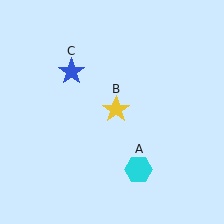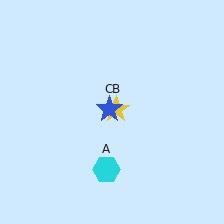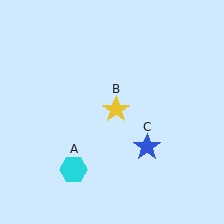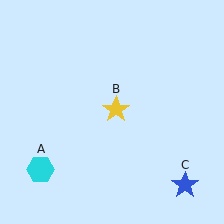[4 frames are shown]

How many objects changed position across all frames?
2 objects changed position: cyan hexagon (object A), blue star (object C).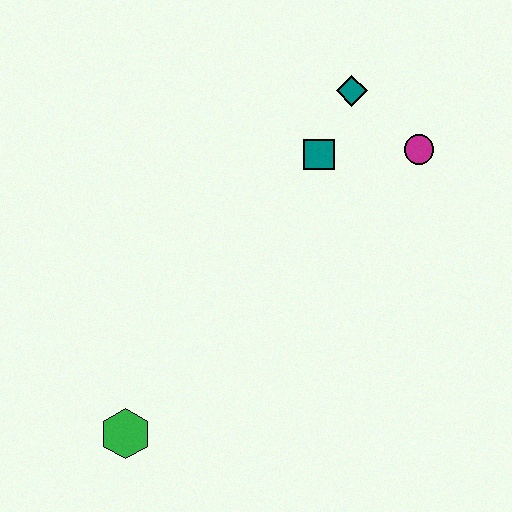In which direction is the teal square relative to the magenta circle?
The teal square is to the left of the magenta circle.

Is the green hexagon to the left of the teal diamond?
Yes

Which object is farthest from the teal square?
The green hexagon is farthest from the teal square.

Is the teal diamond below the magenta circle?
No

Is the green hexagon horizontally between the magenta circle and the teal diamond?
No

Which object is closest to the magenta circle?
The teal diamond is closest to the magenta circle.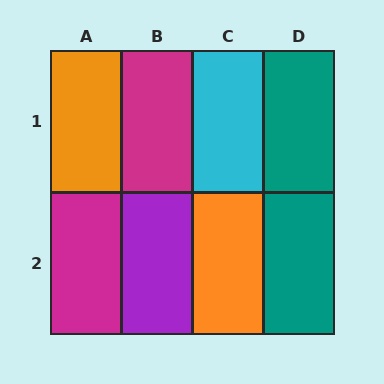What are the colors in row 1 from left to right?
Orange, magenta, cyan, teal.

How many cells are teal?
2 cells are teal.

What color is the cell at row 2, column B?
Purple.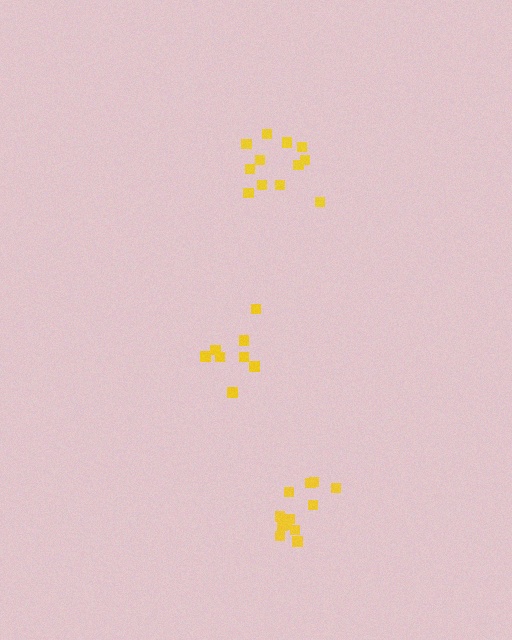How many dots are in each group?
Group 1: 12 dots, Group 2: 8 dots, Group 3: 12 dots (32 total).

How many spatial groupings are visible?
There are 3 spatial groupings.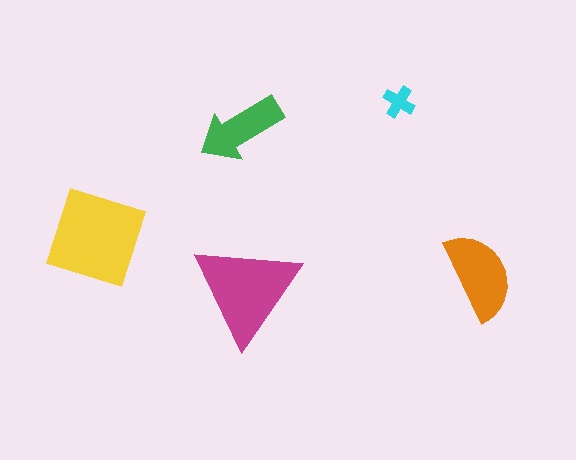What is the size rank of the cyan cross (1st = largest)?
5th.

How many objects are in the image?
There are 5 objects in the image.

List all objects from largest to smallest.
The yellow diamond, the magenta triangle, the orange semicircle, the green arrow, the cyan cross.